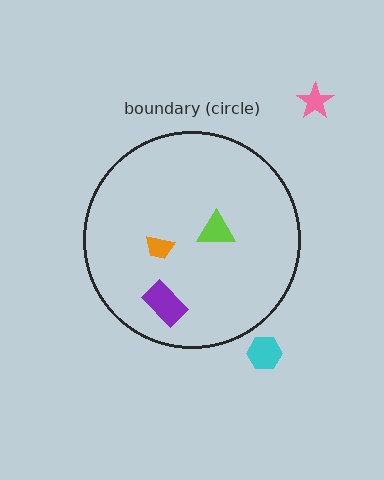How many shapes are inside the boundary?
3 inside, 2 outside.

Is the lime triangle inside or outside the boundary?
Inside.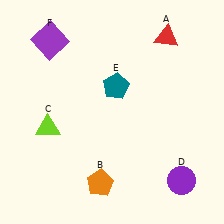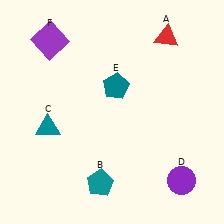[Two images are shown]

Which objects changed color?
B changed from orange to teal. C changed from lime to teal.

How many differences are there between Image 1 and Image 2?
There are 2 differences between the two images.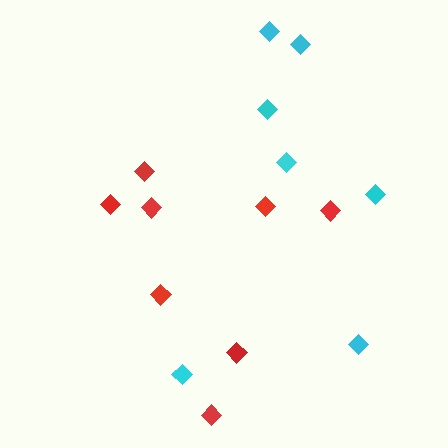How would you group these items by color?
There are 2 groups: one group of red diamonds (8) and one group of cyan diamonds (7).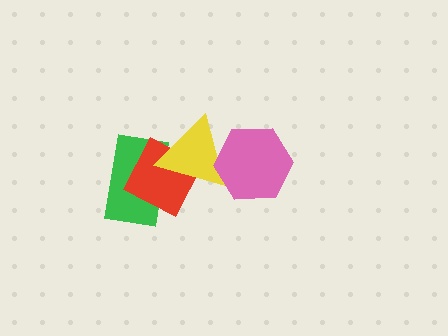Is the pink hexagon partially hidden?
No, no other shape covers it.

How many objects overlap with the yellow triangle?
3 objects overlap with the yellow triangle.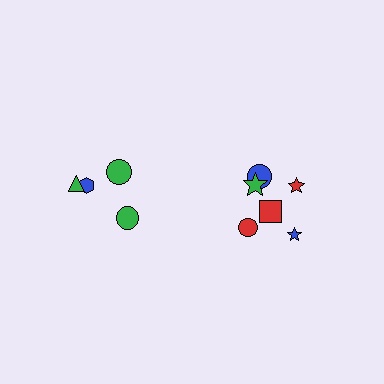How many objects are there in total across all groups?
There are 10 objects.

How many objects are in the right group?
There are 6 objects.